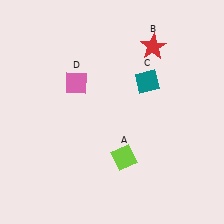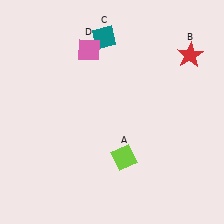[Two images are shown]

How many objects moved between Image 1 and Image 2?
3 objects moved between the two images.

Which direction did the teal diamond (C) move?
The teal diamond (C) moved up.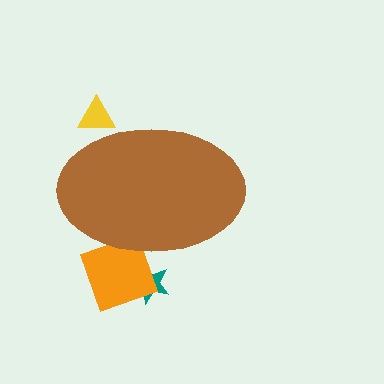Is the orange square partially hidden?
Yes, the orange square is partially hidden behind the brown ellipse.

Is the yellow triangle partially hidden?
Yes, the yellow triangle is partially hidden behind the brown ellipse.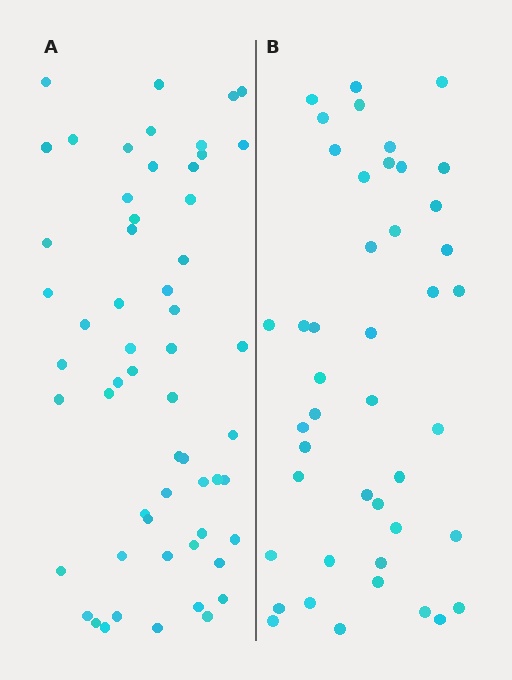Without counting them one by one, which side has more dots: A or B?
Region A (the left region) has more dots.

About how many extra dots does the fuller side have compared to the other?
Region A has approximately 15 more dots than region B.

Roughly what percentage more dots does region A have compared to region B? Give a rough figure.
About 30% more.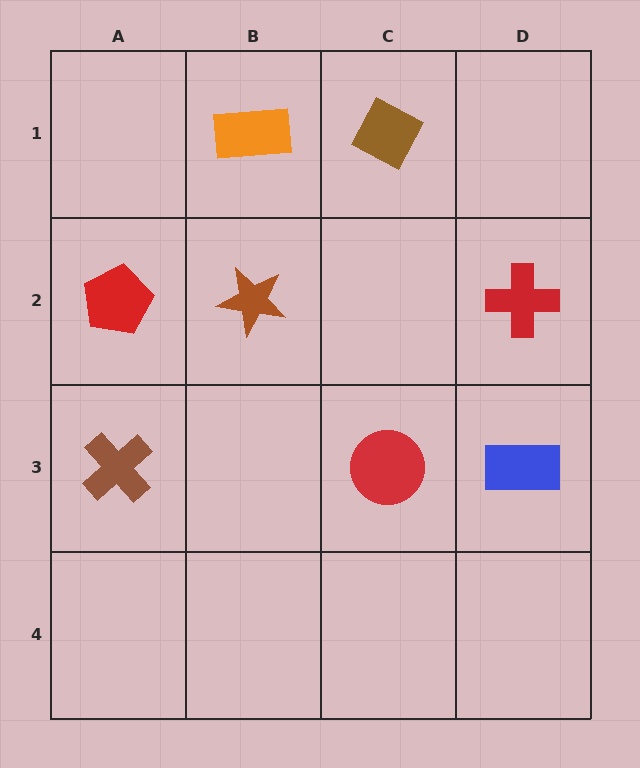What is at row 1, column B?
An orange rectangle.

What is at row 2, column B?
A brown star.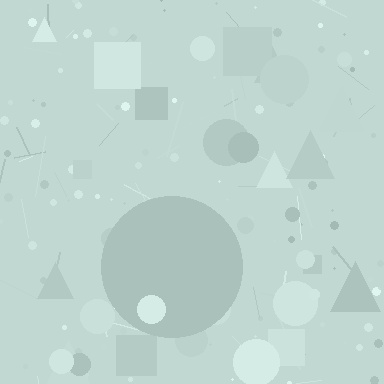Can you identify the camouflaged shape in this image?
The camouflaged shape is a circle.